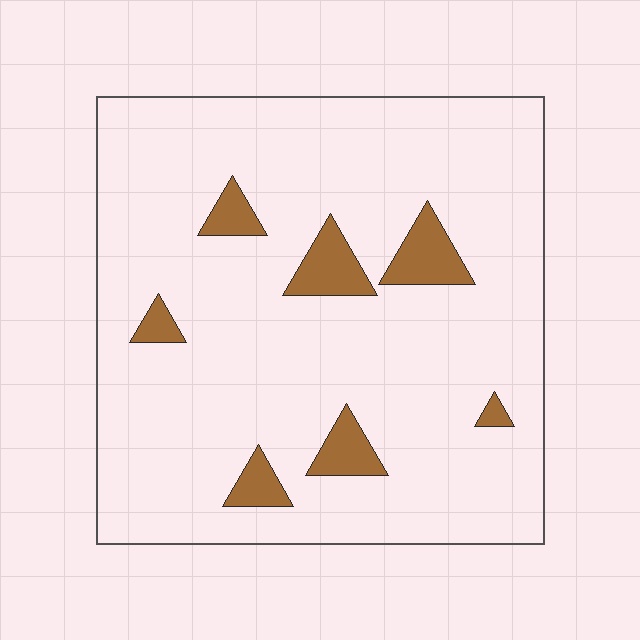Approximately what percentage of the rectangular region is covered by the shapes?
Approximately 10%.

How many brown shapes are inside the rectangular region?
7.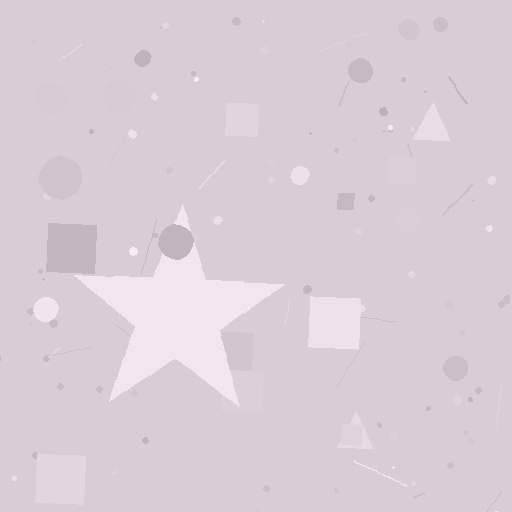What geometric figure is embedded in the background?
A star is embedded in the background.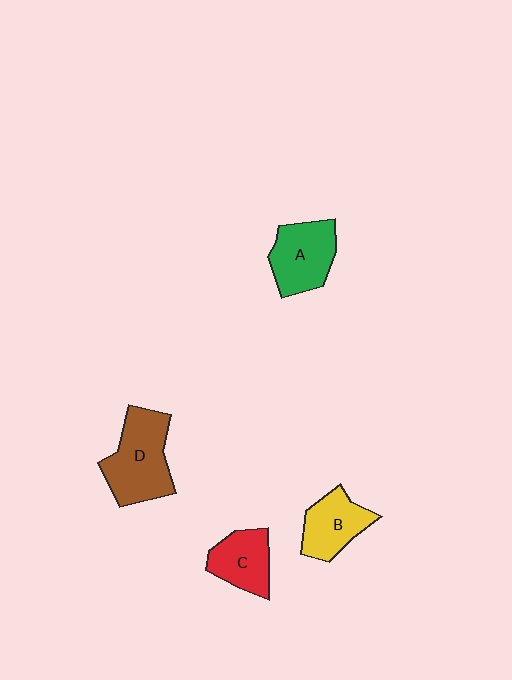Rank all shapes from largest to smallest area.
From largest to smallest: D (brown), A (green), B (yellow), C (red).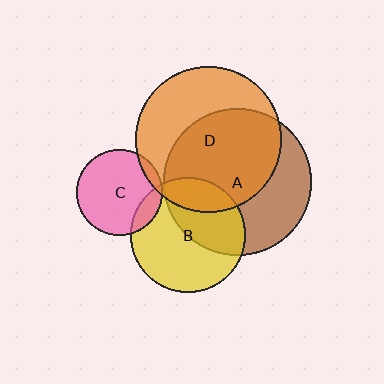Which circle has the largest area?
Circle A (brown).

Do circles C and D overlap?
Yes.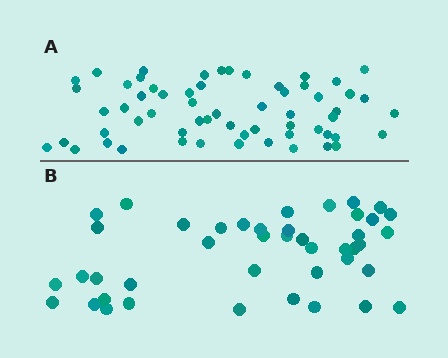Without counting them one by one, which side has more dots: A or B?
Region A (the top region) has more dots.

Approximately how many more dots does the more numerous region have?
Region A has approximately 15 more dots than region B.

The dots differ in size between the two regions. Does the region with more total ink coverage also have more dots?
No. Region B has more total ink coverage because its dots are larger, but region A actually contains more individual dots. Total area can be misleading — the number of items is what matters here.